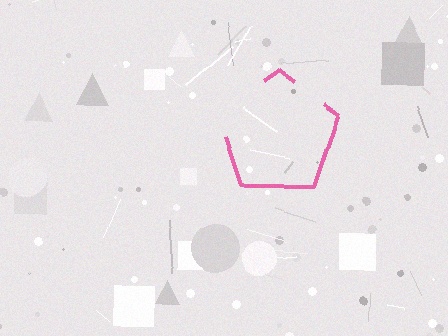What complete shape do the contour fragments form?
The contour fragments form a pentagon.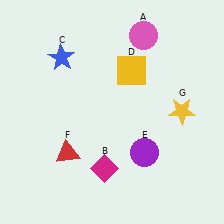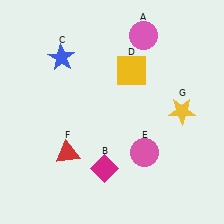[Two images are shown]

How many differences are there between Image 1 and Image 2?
There is 1 difference between the two images.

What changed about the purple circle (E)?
In Image 1, E is purple. In Image 2, it changed to pink.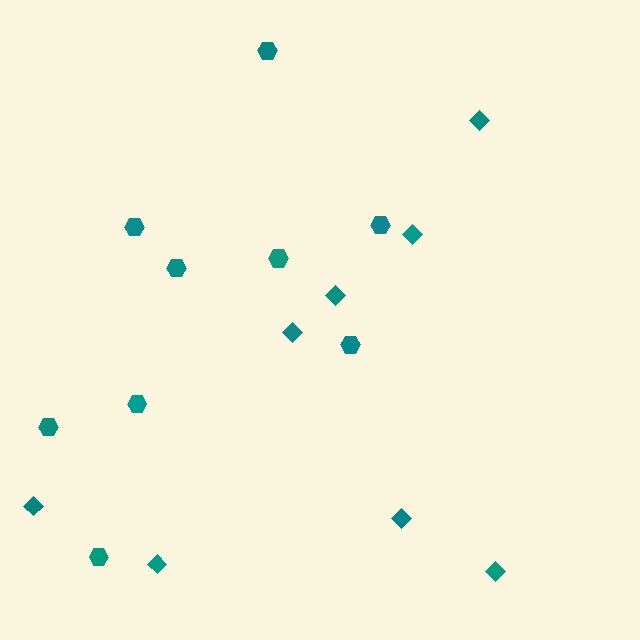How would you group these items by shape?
There are 2 groups: one group of diamonds (8) and one group of hexagons (9).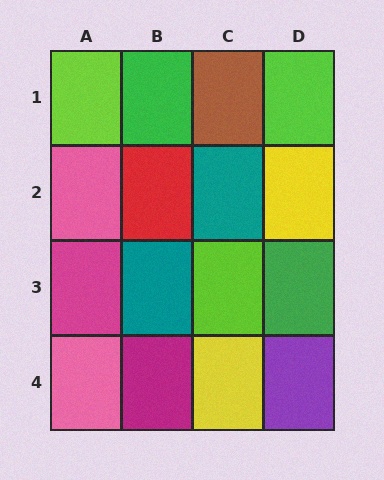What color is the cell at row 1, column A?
Lime.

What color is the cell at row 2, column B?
Red.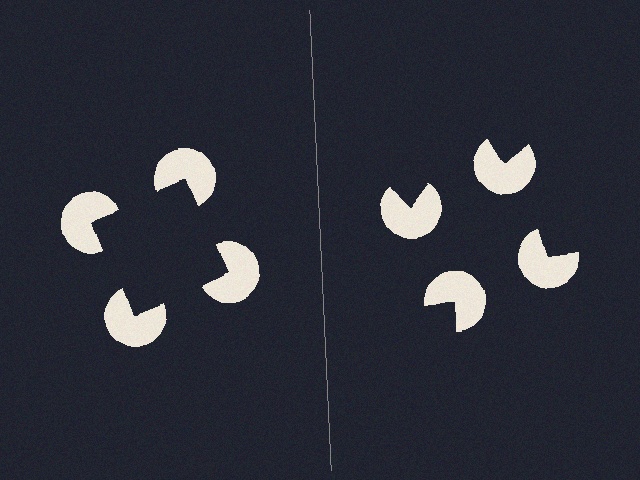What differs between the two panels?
The pac-man discs are positioned identically on both sides; only the wedge orientations differ. On the left they align to a square; on the right they are misaligned.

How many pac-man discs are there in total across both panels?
8 — 4 on each side.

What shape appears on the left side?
An illusory square.